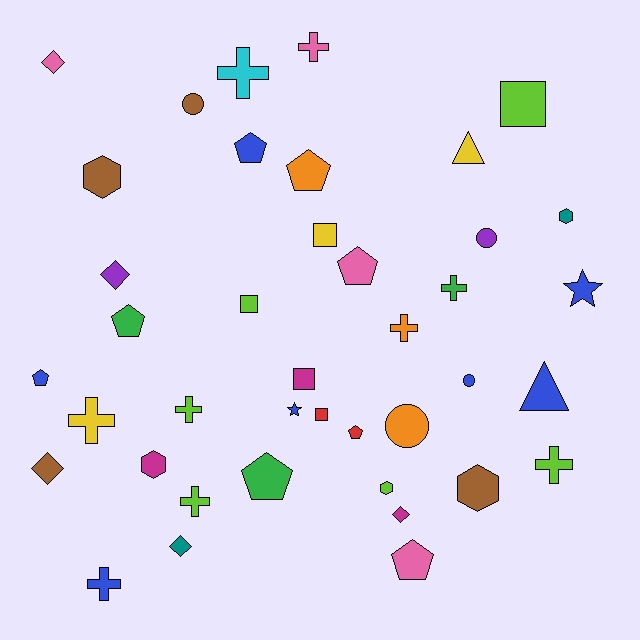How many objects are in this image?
There are 40 objects.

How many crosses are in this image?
There are 9 crosses.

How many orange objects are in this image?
There are 3 orange objects.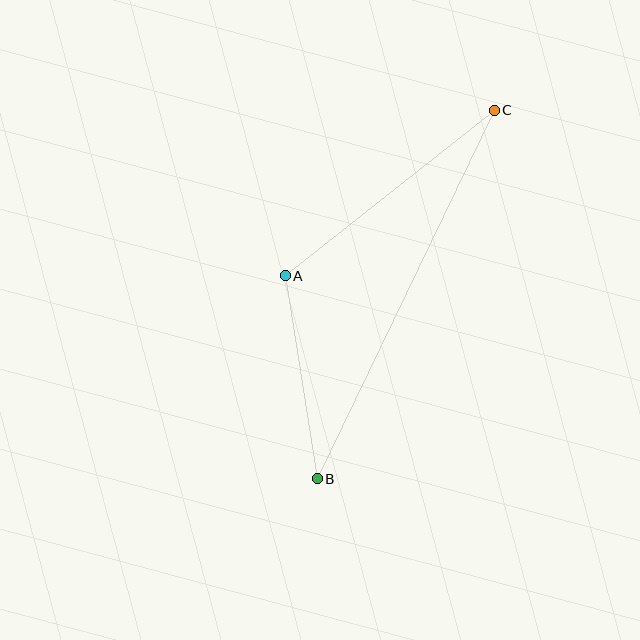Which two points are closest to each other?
Points A and B are closest to each other.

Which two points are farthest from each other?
Points B and C are farthest from each other.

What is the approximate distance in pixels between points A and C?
The distance between A and C is approximately 267 pixels.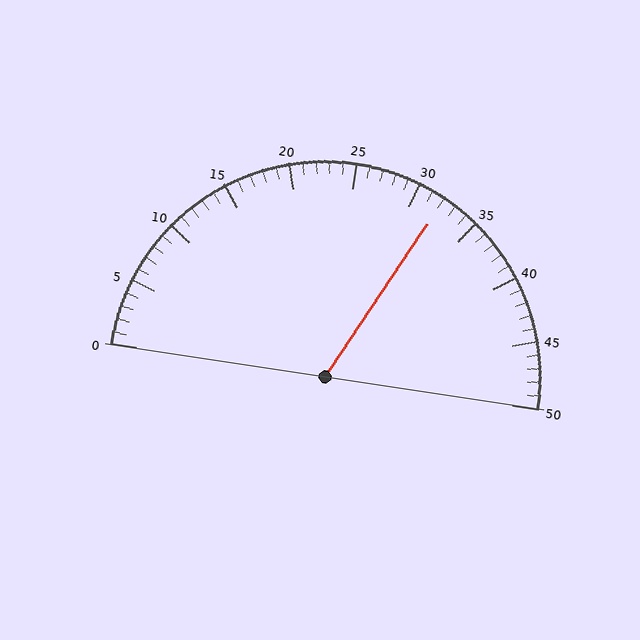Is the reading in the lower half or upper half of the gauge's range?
The reading is in the upper half of the range (0 to 50).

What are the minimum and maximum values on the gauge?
The gauge ranges from 0 to 50.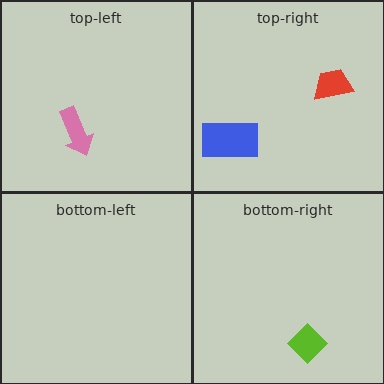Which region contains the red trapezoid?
The top-right region.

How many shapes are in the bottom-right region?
1.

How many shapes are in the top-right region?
2.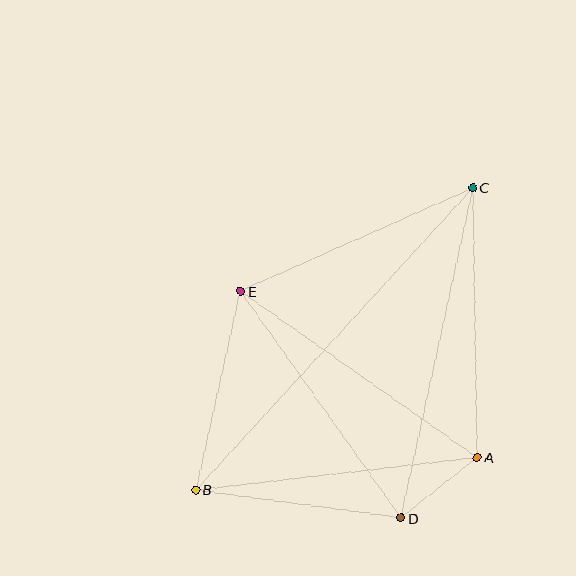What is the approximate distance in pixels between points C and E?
The distance between C and E is approximately 254 pixels.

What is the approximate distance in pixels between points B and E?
The distance between B and E is approximately 204 pixels.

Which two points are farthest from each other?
Points B and C are farthest from each other.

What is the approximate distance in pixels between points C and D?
The distance between C and D is approximately 338 pixels.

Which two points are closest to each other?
Points A and D are closest to each other.